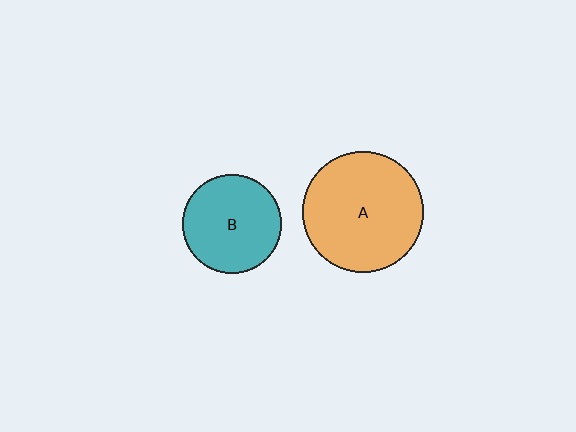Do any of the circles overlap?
No, none of the circles overlap.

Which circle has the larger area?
Circle A (orange).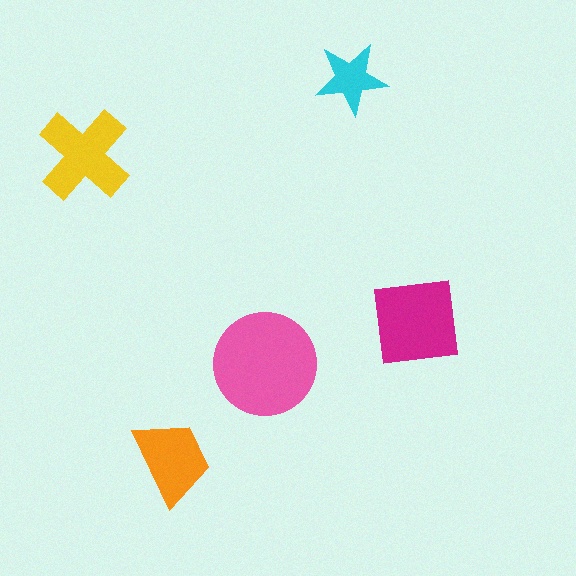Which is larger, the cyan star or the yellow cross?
The yellow cross.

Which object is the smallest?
The cyan star.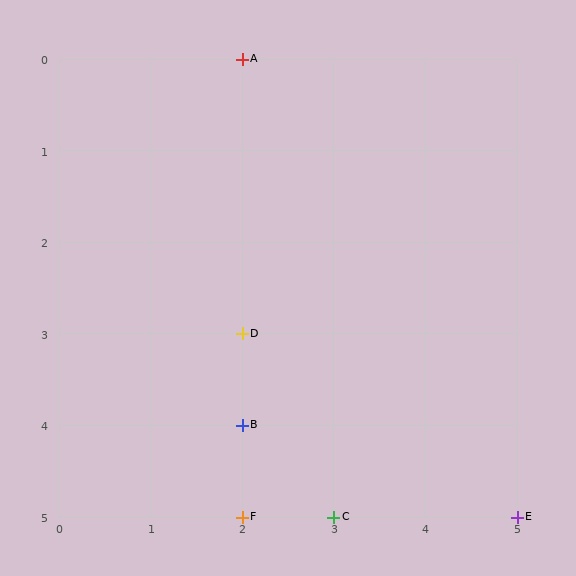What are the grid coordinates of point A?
Point A is at grid coordinates (2, 0).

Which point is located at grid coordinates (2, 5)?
Point F is at (2, 5).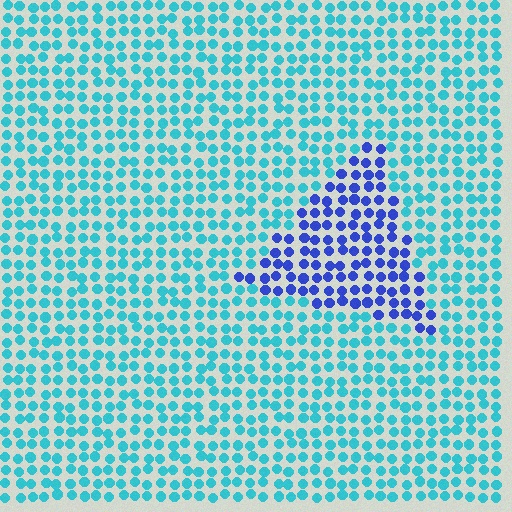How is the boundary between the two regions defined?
The boundary is defined purely by a slight shift in hue (about 49 degrees). Spacing, size, and orientation are identical on both sides.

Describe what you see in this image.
The image is filled with small cyan elements in a uniform arrangement. A triangle-shaped region is visible where the elements are tinted to a slightly different hue, forming a subtle color boundary.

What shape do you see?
I see a triangle.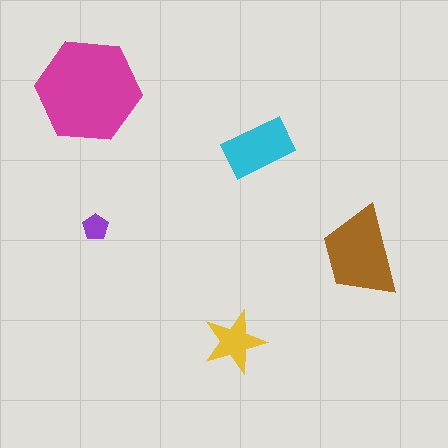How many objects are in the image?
There are 5 objects in the image.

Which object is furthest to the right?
The brown trapezoid is rightmost.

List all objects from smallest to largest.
The purple pentagon, the yellow star, the cyan rectangle, the brown trapezoid, the magenta hexagon.